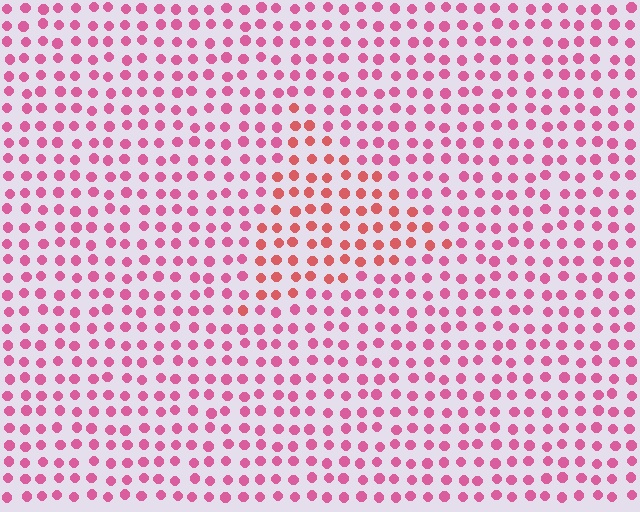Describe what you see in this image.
The image is filled with small pink elements in a uniform arrangement. A triangle-shaped region is visible where the elements are tinted to a slightly different hue, forming a subtle color boundary.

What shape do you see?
I see a triangle.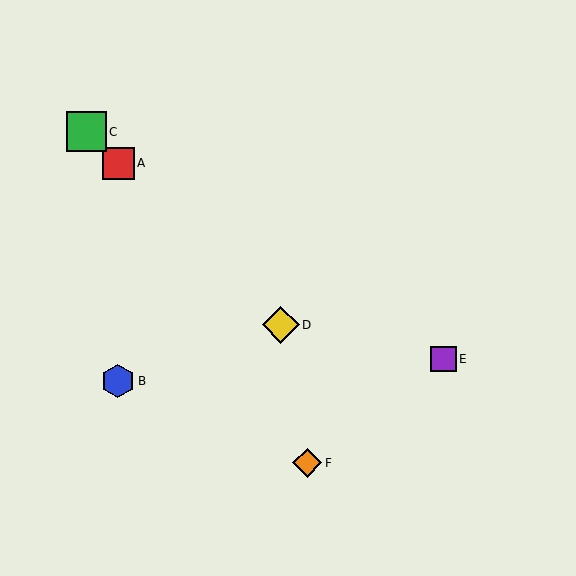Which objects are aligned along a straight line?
Objects A, C, D are aligned along a straight line.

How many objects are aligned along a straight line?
3 objects (A, C, D) are aligned along a straight line.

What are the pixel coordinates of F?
Object F is at (307, 463).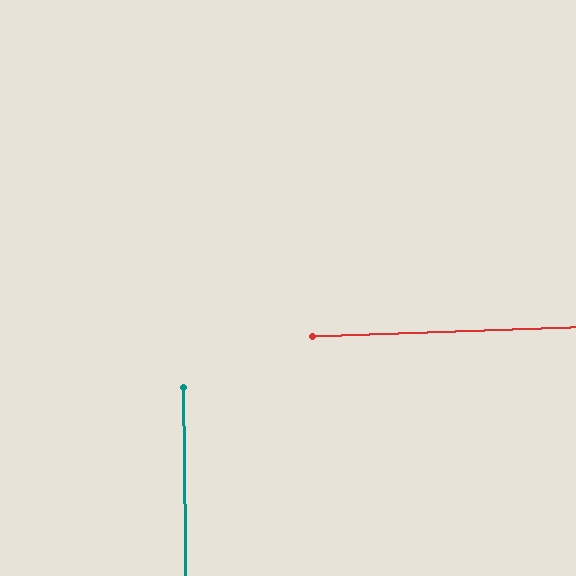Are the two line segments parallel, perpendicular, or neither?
Perpendicular — they meet at approximately 89°.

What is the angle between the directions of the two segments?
Approximately 89 degrees.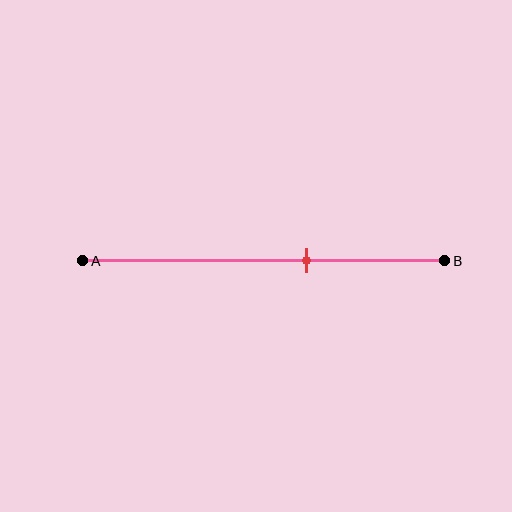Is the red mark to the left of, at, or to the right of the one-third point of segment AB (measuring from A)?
The red mark is to the right of the one-third point of segment AB.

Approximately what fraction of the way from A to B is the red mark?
The red mark is approximately 60% of the way from A to B.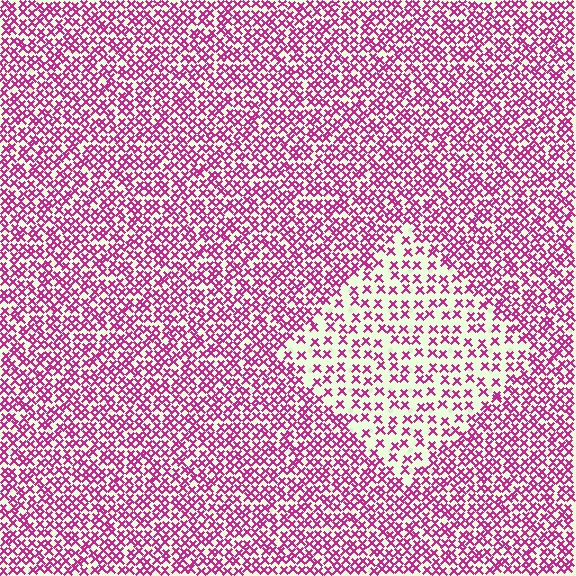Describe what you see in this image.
The image contains small magenta elements arranged at two different densities. A diamond-shaped region is visible where the elements are less densely packed than the surrounding area.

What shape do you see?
I see a diamond.